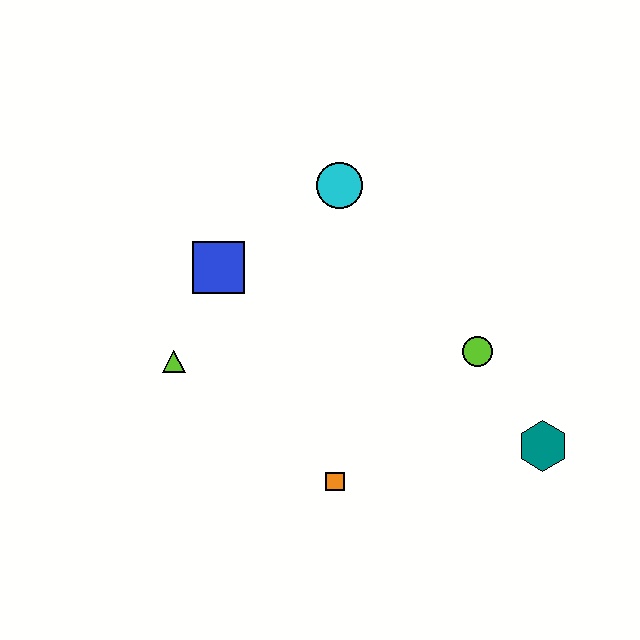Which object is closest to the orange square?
The lime circle is closest to the orange square.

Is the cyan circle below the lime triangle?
No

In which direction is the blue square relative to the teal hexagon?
The blue square is to the left of the teal hexagon.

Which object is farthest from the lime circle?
The lime triangle is farthest from the lime circle.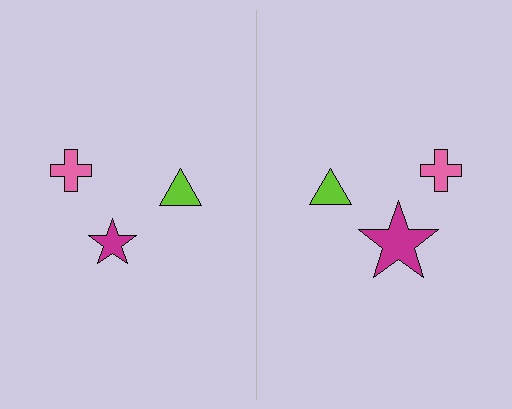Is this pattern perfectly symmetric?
No, the pattern is not perfectly symmetric. The magenta star on the right side has a different size than its mirror counterpart.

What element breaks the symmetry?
The magenta star on the right side has a different size than its mirror counterpart.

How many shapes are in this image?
There are 6 shapes in this image.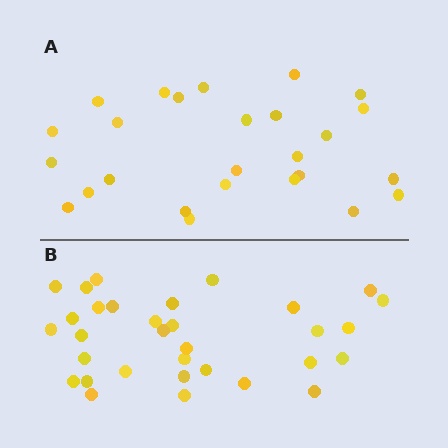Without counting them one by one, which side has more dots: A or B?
Region B (the bottom region) has more dots.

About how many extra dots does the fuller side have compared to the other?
Region B has about 6 more dots than region A.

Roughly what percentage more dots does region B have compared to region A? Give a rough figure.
About 25% more.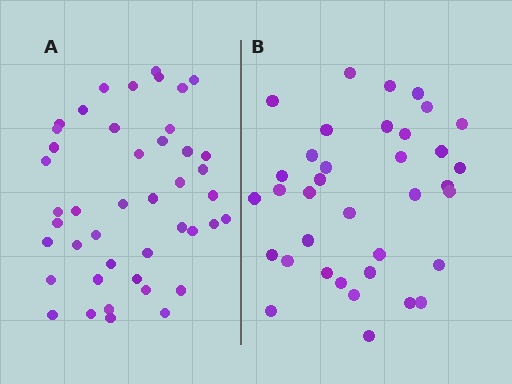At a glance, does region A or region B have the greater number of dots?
Region A (the left region) has more dots.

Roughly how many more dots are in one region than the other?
Region A has roughly 8 or so more dots than region B.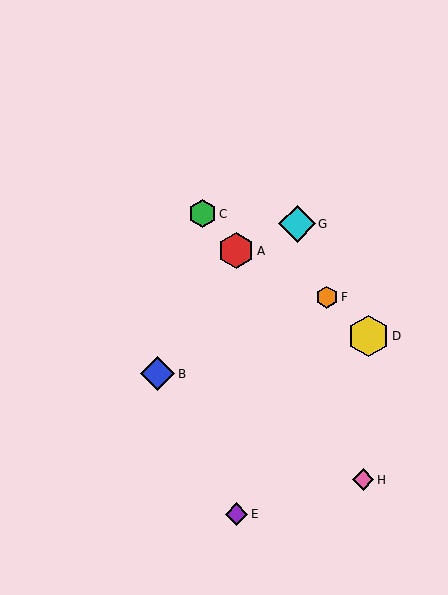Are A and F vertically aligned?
No, A is at x≈236 and F is at x≈327.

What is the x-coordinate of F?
Object F is at x≈327.